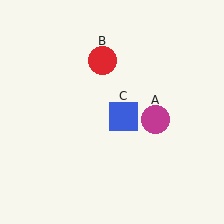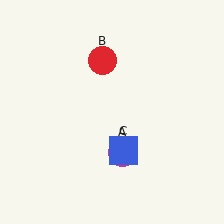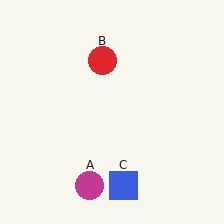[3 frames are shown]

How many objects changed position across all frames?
2 objects changed position: magenta circle (object A), blue square (object C).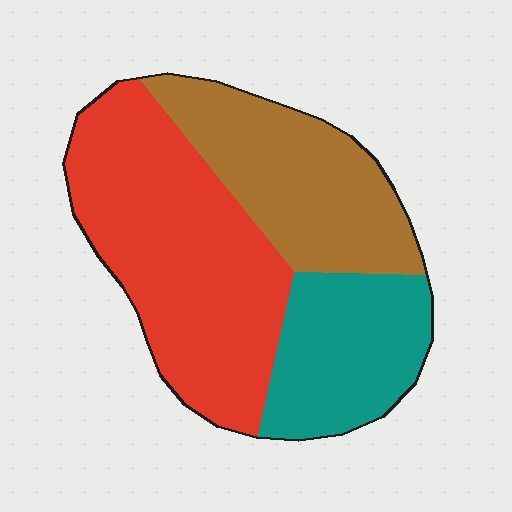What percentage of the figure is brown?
Brown covers about 30% of the figure.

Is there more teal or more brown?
Brown.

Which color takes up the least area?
Teal, at roughly 25%.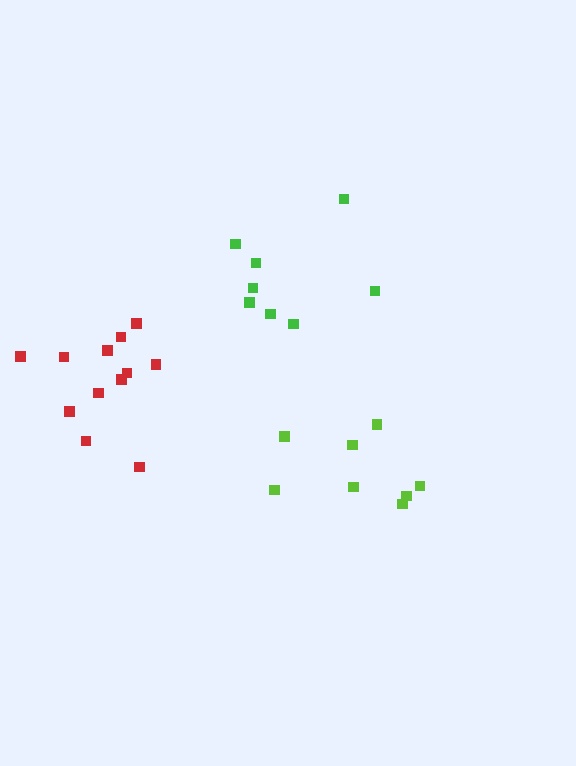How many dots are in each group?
Group 1: 8 dots, Group 2: 8 dots, Group 3: 12 dots (28 total).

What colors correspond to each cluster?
The clusters are colored: green, lime, red.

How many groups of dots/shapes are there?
There are 3 groups.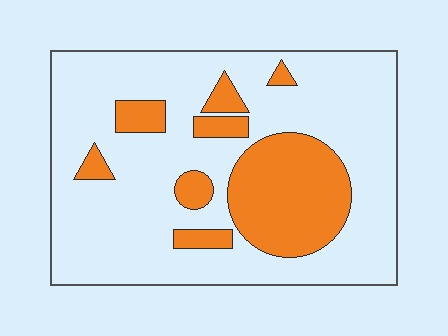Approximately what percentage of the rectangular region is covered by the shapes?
Approximately 25%.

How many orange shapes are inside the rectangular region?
8.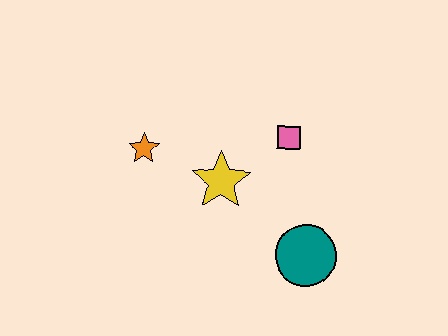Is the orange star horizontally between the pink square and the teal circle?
No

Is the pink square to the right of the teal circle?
No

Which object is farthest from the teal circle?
The orange star is farthest from the teal circle.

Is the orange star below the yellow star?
No